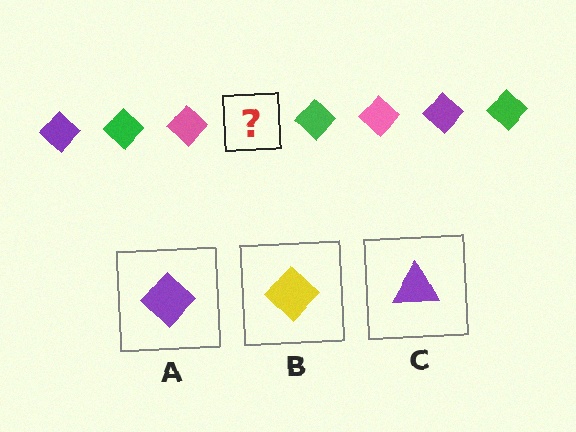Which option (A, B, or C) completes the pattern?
A.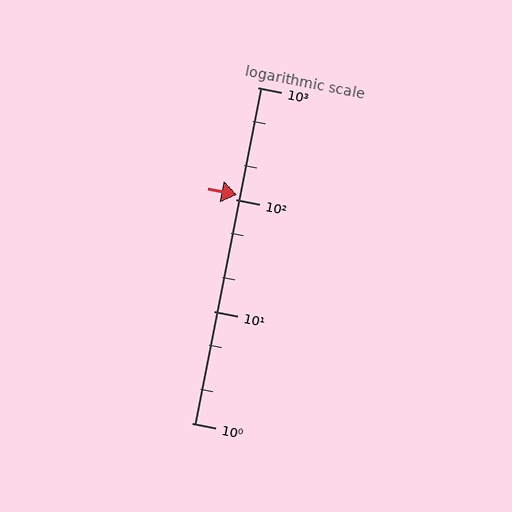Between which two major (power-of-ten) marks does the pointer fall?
The pointer is between 100 and 1000.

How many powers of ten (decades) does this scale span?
The scale spans 3 decades, from 1 to 1000.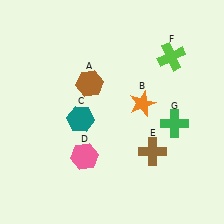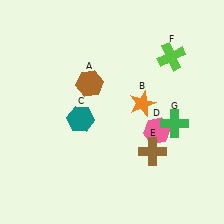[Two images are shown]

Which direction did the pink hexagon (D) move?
The pink hexagon (D) moved right.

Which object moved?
The pink hexagon (D) moved right.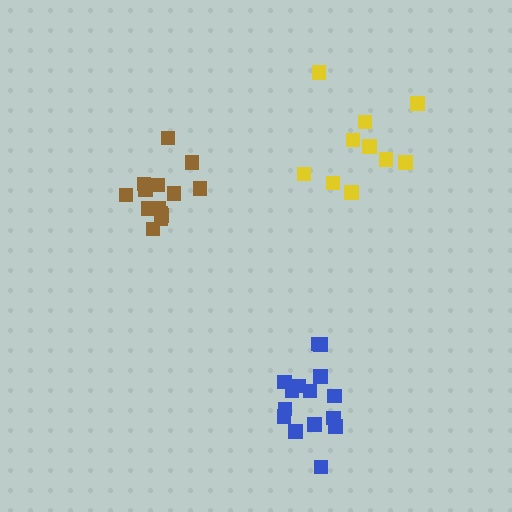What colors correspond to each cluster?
The clusters are colored: blue, yellow, brown.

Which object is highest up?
The yellow cluster is topmost.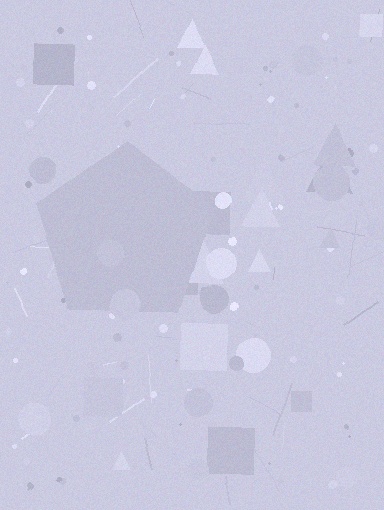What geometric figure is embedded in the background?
A pentagon is embedded in the background.